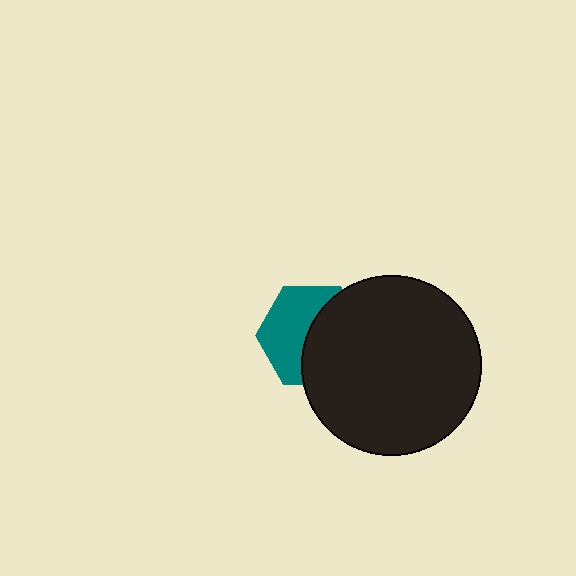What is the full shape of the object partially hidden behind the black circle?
The partially hidden object is a teal hexagon.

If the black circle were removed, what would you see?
You would see the complete teal hexagon.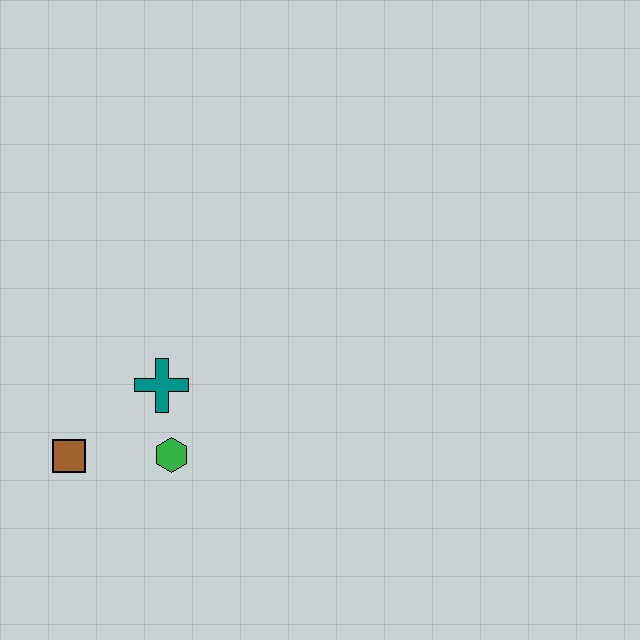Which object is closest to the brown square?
The green hexagon is closest to the brown square.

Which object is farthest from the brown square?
The teal cross is farthest from the brown square.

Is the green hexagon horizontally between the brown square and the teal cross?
No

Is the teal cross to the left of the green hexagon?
Yes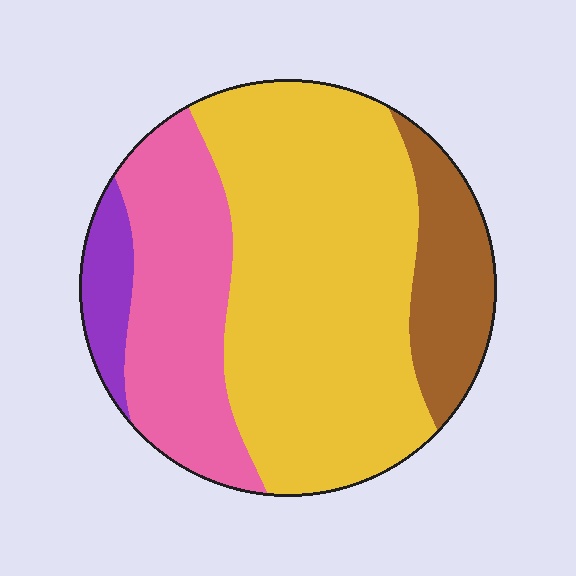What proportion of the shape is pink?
Pink takes up about one quarter (1/4) of the shape.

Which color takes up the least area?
Purple, at roughly 5%.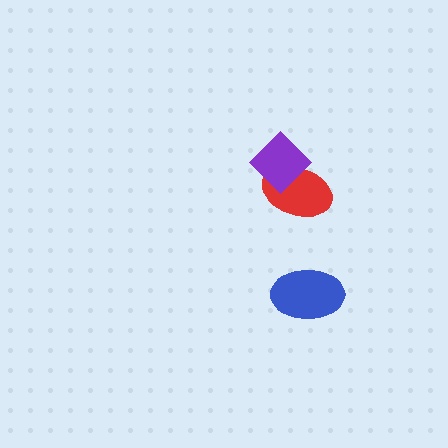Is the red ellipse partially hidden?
Yes, it is partially covered by another shape.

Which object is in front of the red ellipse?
The purple diamond is in front of the red ellipse.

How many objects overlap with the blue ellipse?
0 objects overlap with the blue ellipse.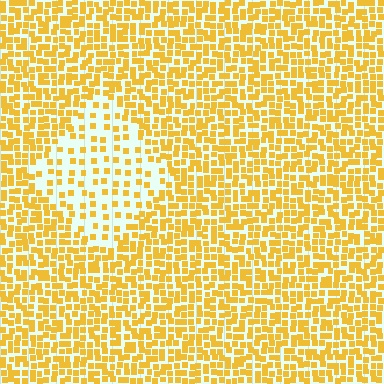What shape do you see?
I see a diamond.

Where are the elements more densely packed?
The elements are more densely packed outside the diamond boundary.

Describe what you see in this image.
The image contains small yellow elements arranged at two different densities. A diamond-shaped region is visible where the elements are less densely packed than the surrounding area.